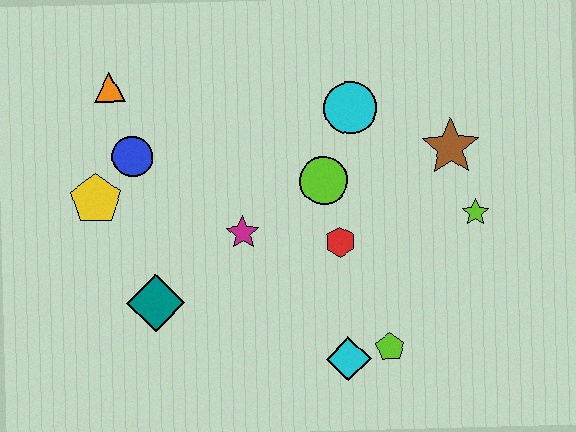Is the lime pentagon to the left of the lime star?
Yes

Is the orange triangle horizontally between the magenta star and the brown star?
No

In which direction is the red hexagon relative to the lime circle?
The red hexagon is below the lime circle.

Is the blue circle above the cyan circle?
No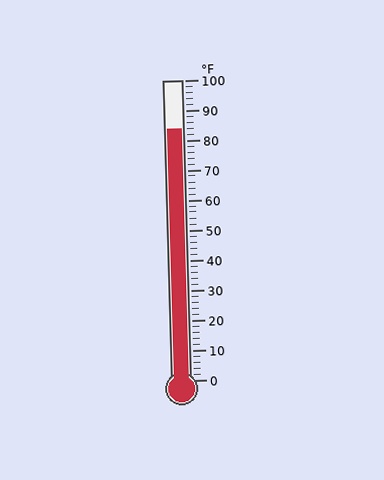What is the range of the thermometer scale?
The thermometer scale ranges from 0°F to 100°F.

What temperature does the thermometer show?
The thermometer shows approximately 84°F.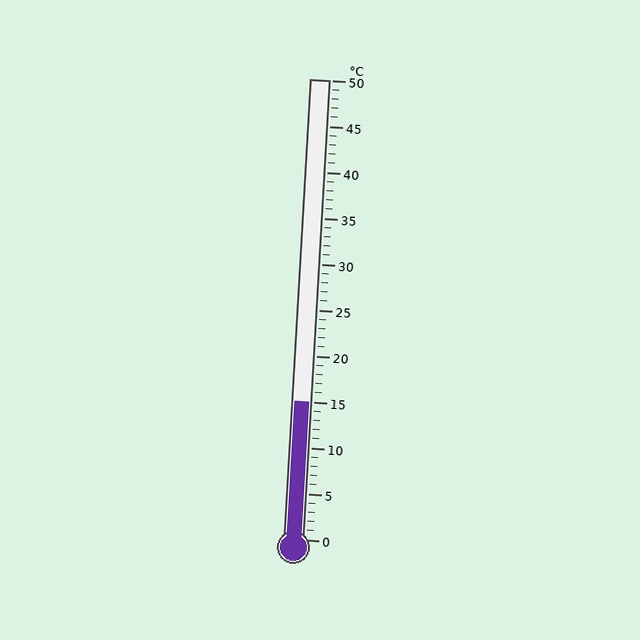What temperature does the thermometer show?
The thermometer shows approximately 15°C.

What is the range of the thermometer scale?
The thermometer scale ranges from 0°C to 50°C.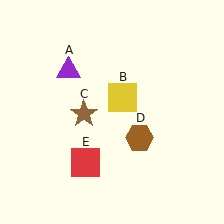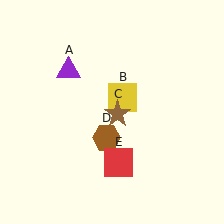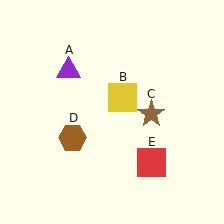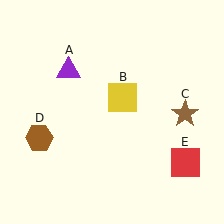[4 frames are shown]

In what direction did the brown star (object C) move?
The brown star (object C) moved right.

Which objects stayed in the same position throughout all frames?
Purple triangle (object A) and yellow square (object B) remained stationary.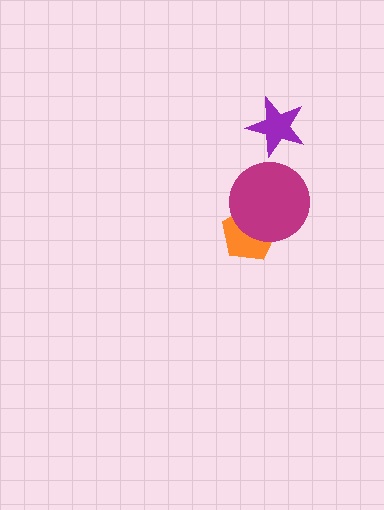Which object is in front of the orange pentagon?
The magenta circle is in front of the orange pentagon.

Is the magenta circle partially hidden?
No, no other shape covers it.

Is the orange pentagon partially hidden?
Yes, it is partially covered by another shape.